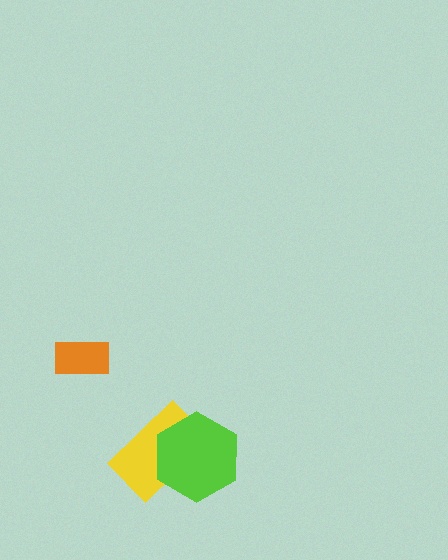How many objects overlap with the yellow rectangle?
1 object overlaps with the yellow rectangle.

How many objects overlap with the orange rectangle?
0 objects overlap with the orange rectangle.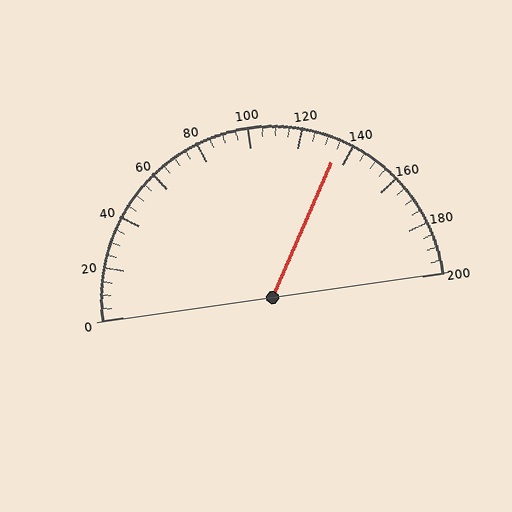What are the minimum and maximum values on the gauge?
The gauge ranges from 0 to 200.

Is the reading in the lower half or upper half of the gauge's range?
The reading is in the upper half of the range (0 to 200).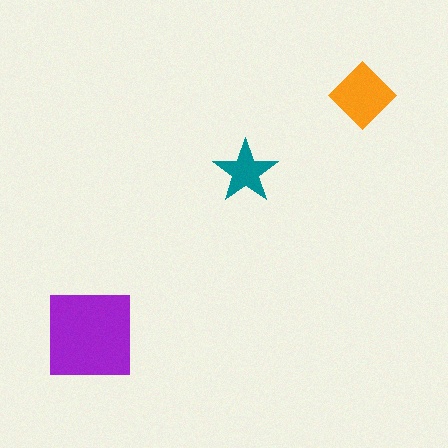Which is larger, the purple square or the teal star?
The purple square.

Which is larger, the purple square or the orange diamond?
The purple square.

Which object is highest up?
The orange diamond is topmost.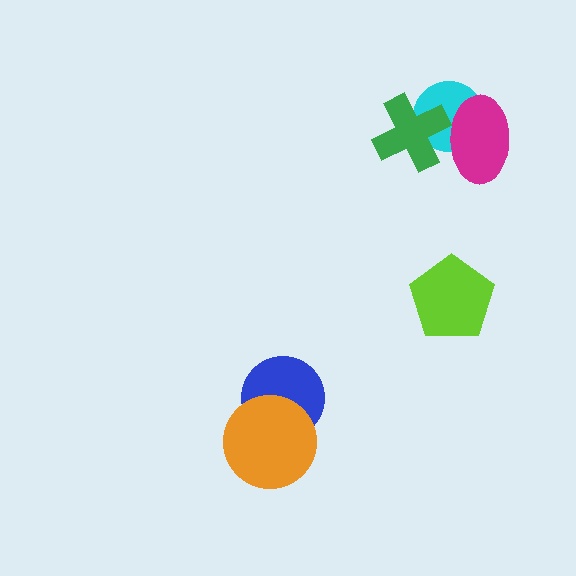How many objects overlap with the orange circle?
1 object overlaps with the orange circle.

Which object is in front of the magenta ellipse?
The green cross is in front of the magenta ellipse.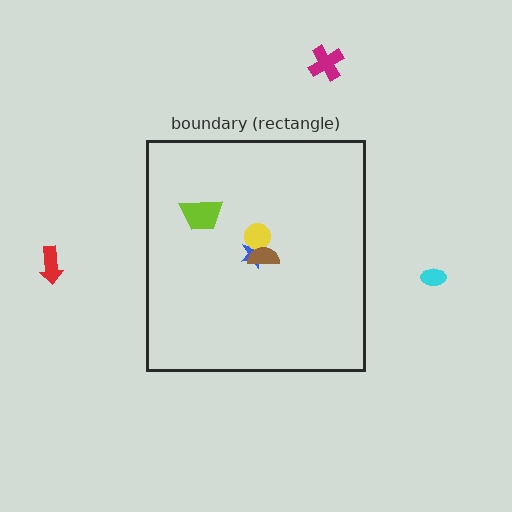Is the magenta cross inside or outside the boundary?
Outside.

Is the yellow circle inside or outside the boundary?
Inside.